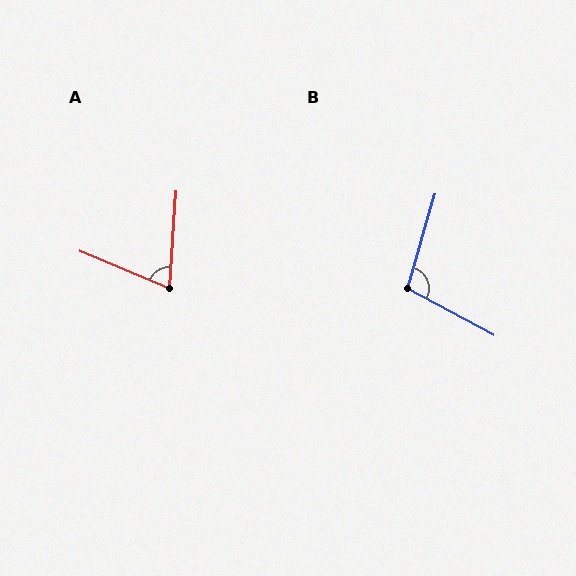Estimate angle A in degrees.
Approximately 71 degrees.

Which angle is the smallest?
A, at approximately 71 degrees.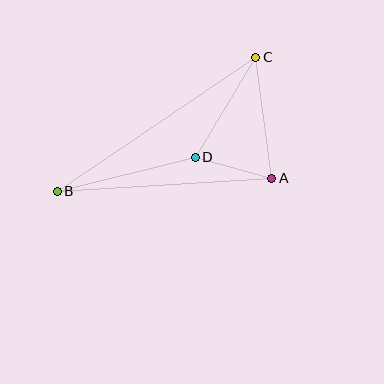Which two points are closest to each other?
Points A and D are closest to each other.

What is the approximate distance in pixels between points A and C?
The distance between A and C is approximately 122 pixels.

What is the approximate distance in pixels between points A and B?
The distance between A and B is approximately 214 pixels.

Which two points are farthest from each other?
Points B and C are farthest from each other.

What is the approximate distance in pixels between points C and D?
The distance between C and D is approximately 117 pixels.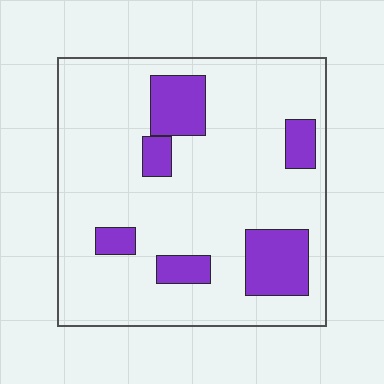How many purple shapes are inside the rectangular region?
6.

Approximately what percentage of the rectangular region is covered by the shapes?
Approximately 20%.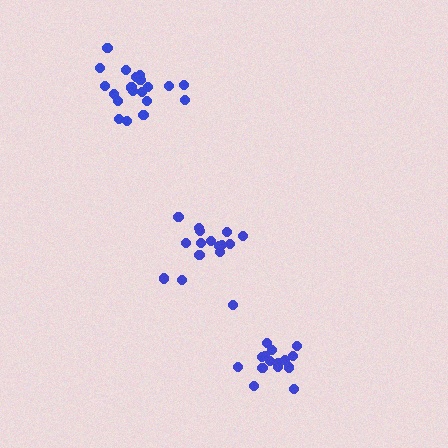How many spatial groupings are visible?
There are 3 spatial groupings.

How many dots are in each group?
Group 1: 21 dots, Group 2: 16 dots, Group 3: 15 dots (52 total).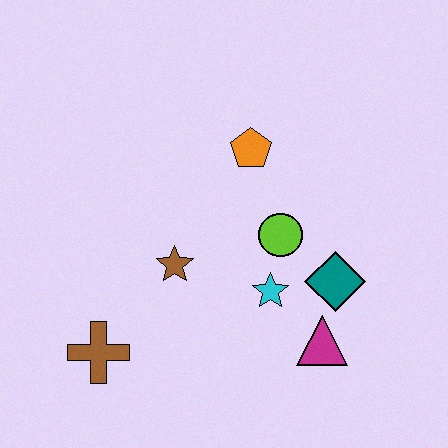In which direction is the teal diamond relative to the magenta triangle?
The teal diamond is above the magenta triangle.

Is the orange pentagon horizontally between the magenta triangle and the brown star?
Yes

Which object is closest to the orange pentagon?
The lime circle is closest to the orange pentagon.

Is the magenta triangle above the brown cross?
Yes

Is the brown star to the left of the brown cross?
No